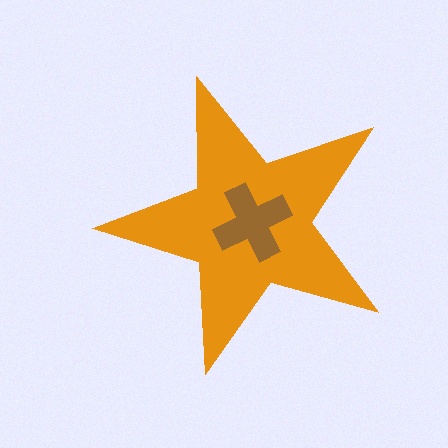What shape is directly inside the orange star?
The brown cross.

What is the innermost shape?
The brown cross.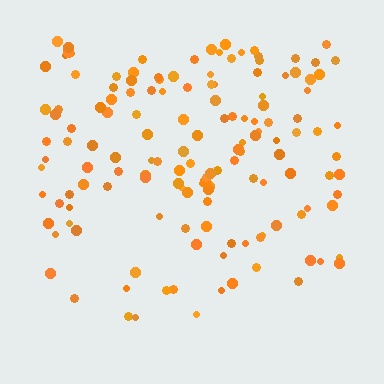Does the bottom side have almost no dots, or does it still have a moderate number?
Still a moderate number, just noticeably fewer than the top.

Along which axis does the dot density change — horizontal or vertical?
Vertical.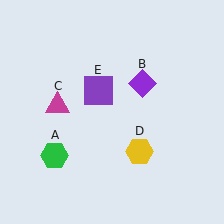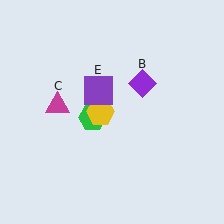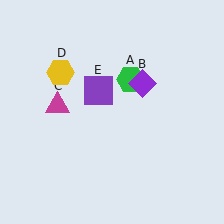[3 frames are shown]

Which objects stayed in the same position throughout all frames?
Purple diamond (object B) and magenta triangle (object C) and purple square (object E) remained stationary.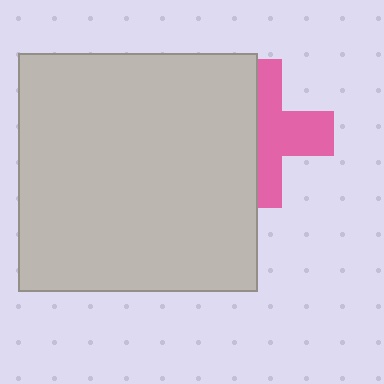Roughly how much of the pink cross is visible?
About half of it is visible (roughly 51%).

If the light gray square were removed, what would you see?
You would see the complete pink cross.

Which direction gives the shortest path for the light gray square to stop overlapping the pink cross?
Moving left gives the shortest separation.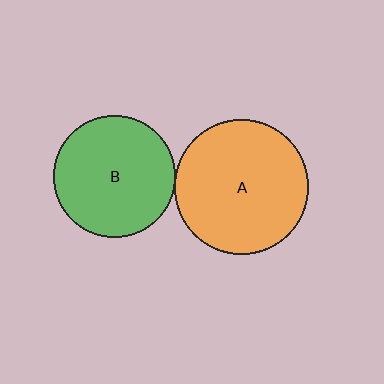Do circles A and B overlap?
Yes.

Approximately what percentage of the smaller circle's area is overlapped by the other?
Approximately 5%.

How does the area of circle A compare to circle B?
Approximately 1.2 times.